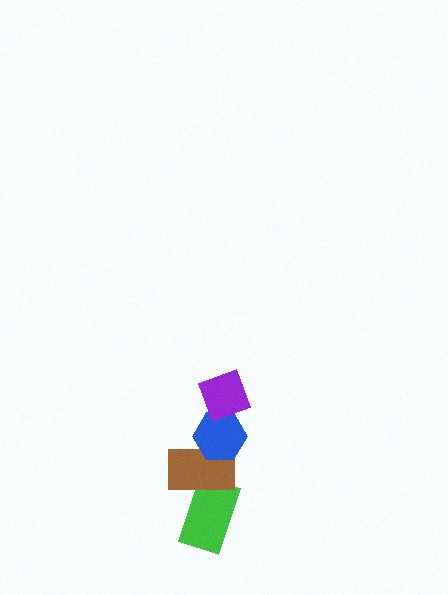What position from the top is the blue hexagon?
The blue hexagon is 2nd from the top.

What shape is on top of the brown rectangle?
The blue hexagon is on top of the brown rectangle.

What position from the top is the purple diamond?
The purple diamond is 1st from the top.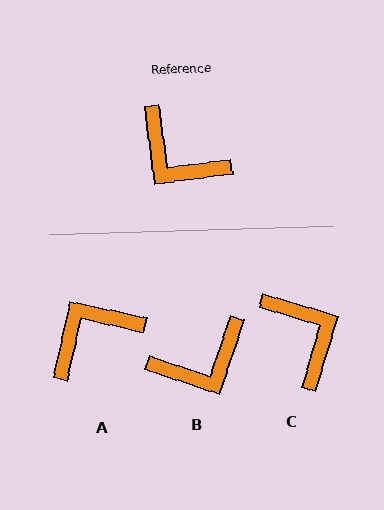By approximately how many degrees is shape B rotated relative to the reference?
Approximately 64 degrees counter-clockwise.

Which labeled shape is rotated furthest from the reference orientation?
C, about 156 degrees away.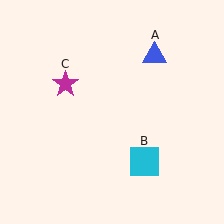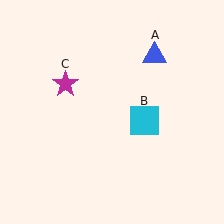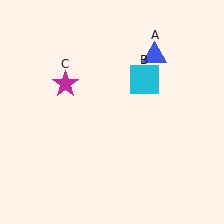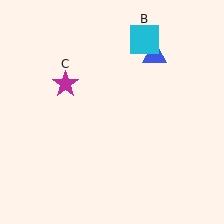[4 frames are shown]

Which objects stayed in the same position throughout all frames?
Blue triangle (object A) and magenta star (object C) remained stationary.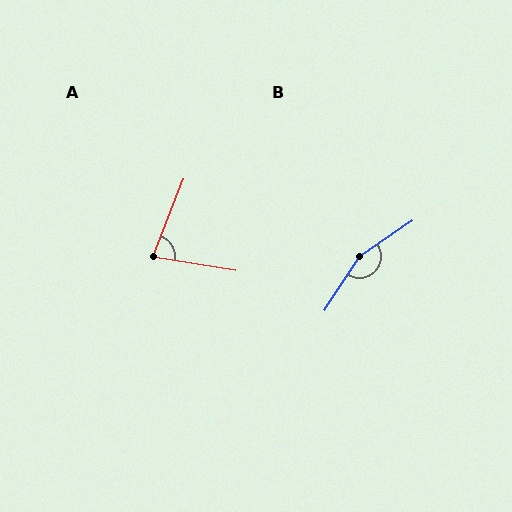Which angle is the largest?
B, at approximately 157 degrees.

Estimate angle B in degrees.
Approximately 157 degrees.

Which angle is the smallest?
A, at approximately 78 degrees.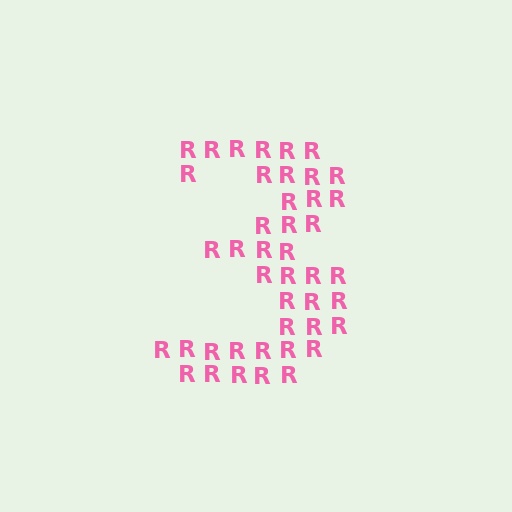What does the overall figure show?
The overall figure shows the digit 3.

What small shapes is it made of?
It is made of small letter R's.